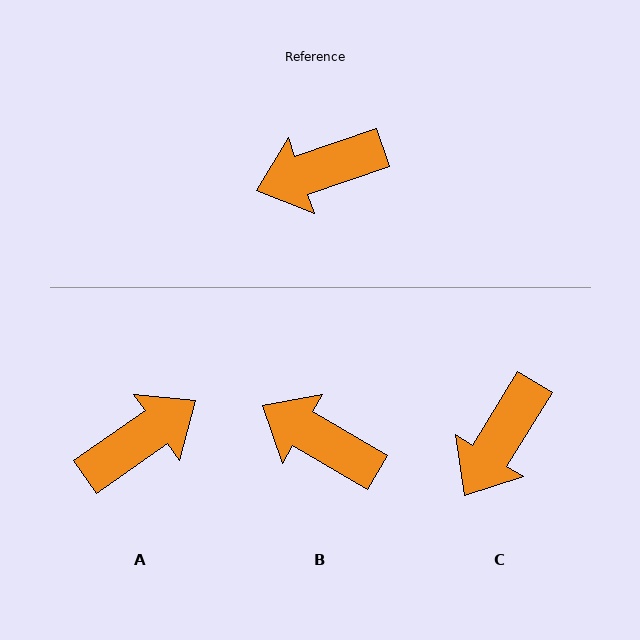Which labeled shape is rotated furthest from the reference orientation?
A, about 164 degrees away.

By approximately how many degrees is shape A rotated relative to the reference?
Approximately 164 degrees clockwise.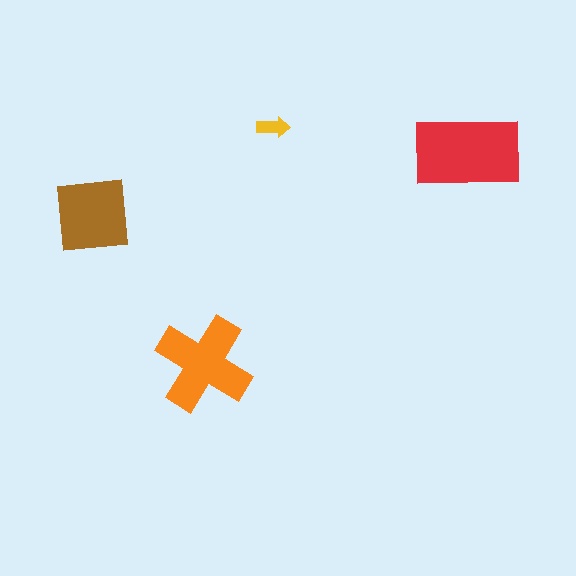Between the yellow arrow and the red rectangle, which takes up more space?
The red rectangle.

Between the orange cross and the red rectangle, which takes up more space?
The red rectangle.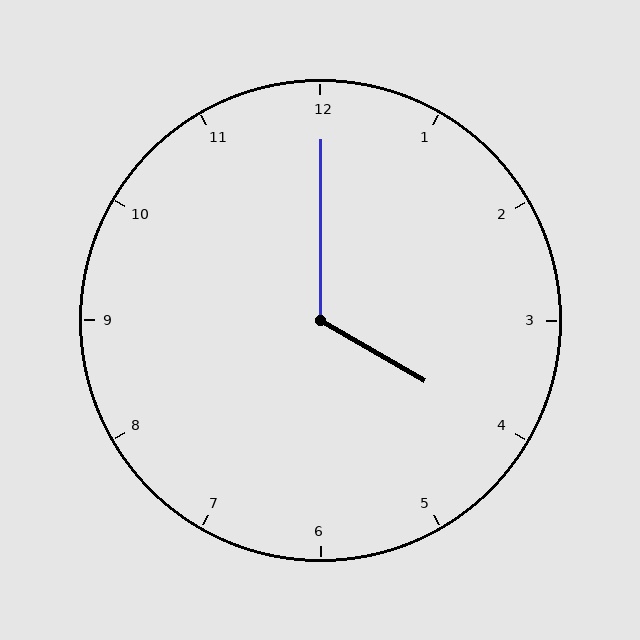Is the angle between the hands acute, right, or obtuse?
It is obtuse.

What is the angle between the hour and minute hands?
Approximately 120 degrees.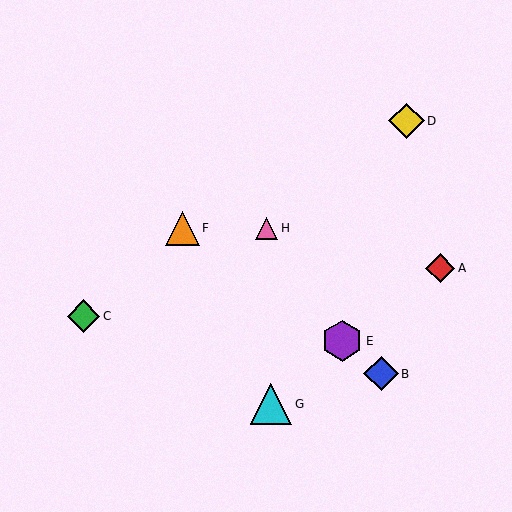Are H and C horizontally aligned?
No, H is at y≈228 and C is at y≈316.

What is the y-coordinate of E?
Object E is at y≈341.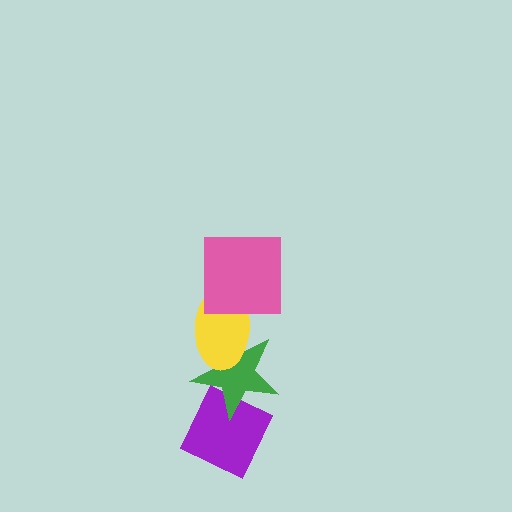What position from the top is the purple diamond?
The purple diamond is 4th from the top.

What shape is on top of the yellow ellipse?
The pink square is on top of the yellow ellipse.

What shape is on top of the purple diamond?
The green star is on top of the purple diamond.